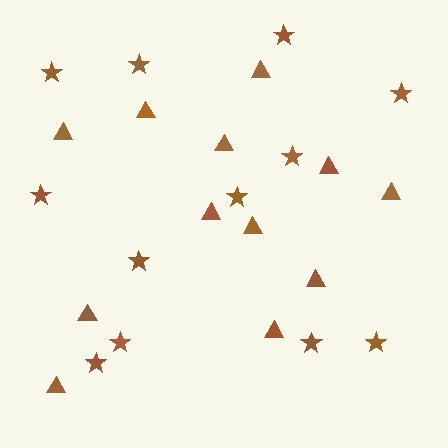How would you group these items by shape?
There are 2 groups: one group of stars (12) and one group of triangles (12).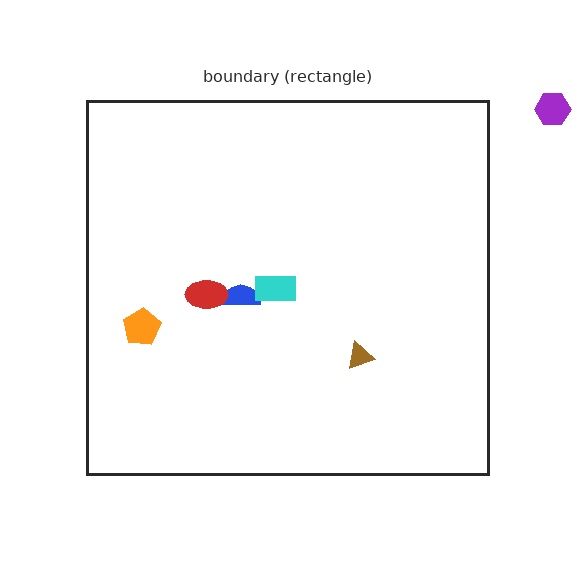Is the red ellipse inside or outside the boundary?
Inside.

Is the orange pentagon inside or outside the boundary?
Inside.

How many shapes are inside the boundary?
5 inside, 1 outside.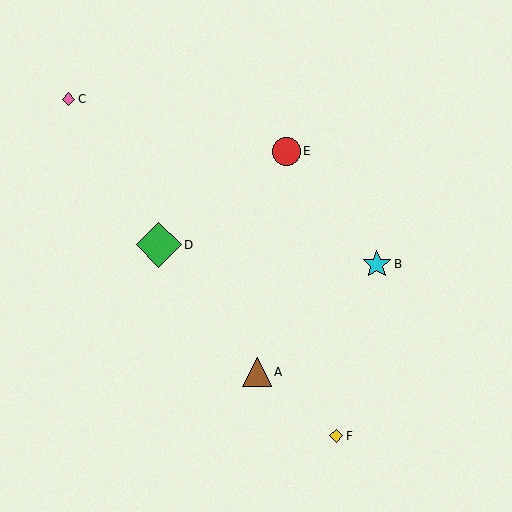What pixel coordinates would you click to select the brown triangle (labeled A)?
Click at (257, 372) to select the brown triangle A.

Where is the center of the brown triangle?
The center of the brown triangle is at (257, 372).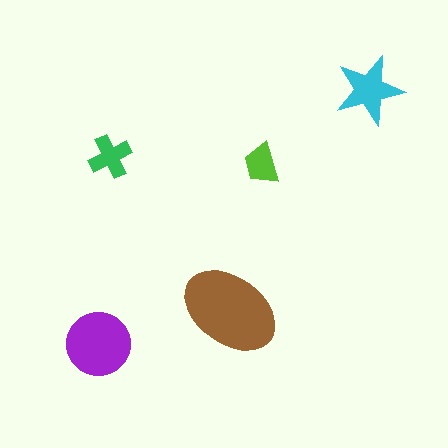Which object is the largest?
The brown ellipse.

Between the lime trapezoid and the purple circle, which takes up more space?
The purple circle.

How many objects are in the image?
There are 5 objects in the image.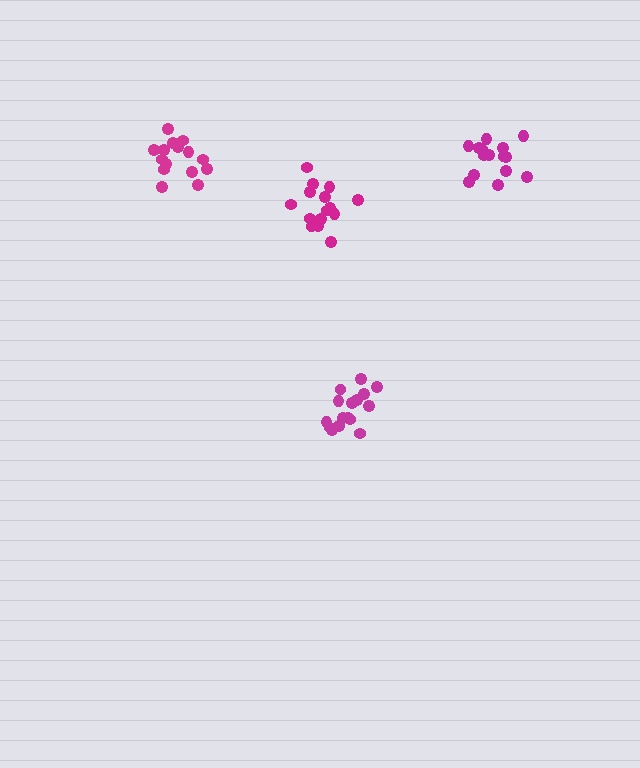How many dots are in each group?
Group 1: 15 dots, Group 2: 15 dots, Group 3: 16 dots, Group 4: 16 dots (62 total).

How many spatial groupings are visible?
There are 4 spatial groupings.